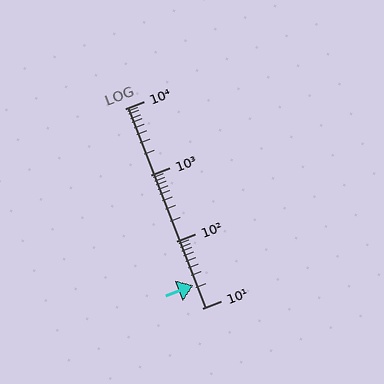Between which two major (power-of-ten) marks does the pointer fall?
The pointer is between 10 and 100.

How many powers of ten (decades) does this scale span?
The scale spans 3 decades, from 10 to 10000.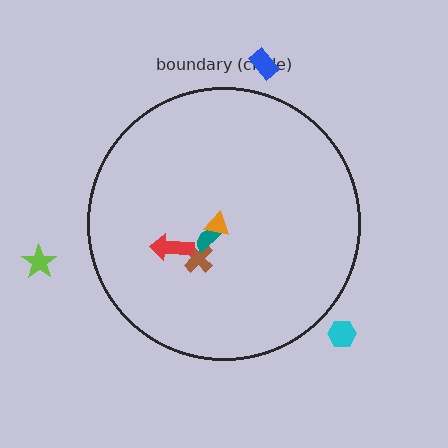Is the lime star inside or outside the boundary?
Outside.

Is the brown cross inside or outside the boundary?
Inside.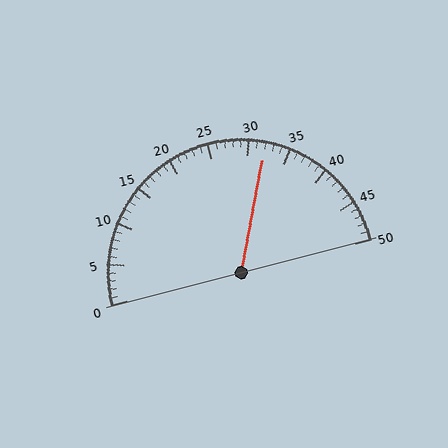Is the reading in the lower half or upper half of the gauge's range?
The reading is in the upper half of the range (0 to 50).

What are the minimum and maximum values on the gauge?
The gauge ranges from 0 to 50.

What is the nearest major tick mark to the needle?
The nearest major tick mark is 30.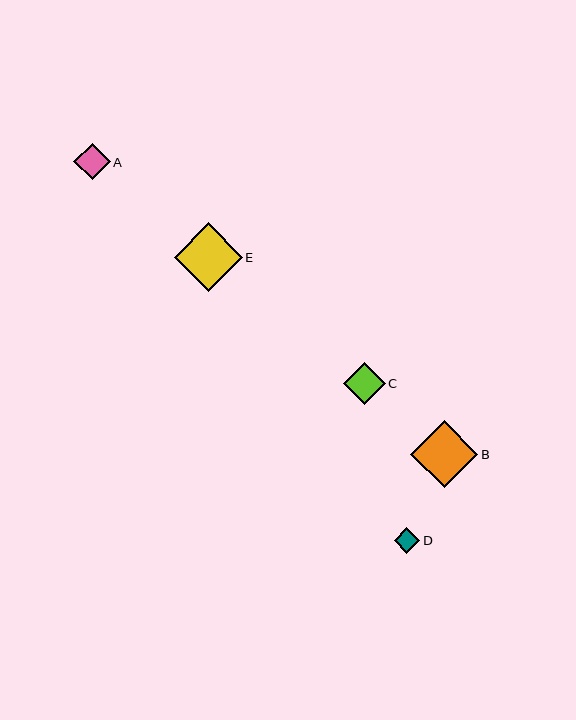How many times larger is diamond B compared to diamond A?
Diamond B is approximately 1.8 times the size of diamond A.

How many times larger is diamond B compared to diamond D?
Diamond B is approximately 2.6 times the size of diamond D.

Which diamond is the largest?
Diamond E is the largest with a size of approximately 68 pixels.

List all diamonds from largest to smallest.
From largest to smallest: E, B, C, A, D.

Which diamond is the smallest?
Diamond D is the smallest with a size of approximately 26 pixels.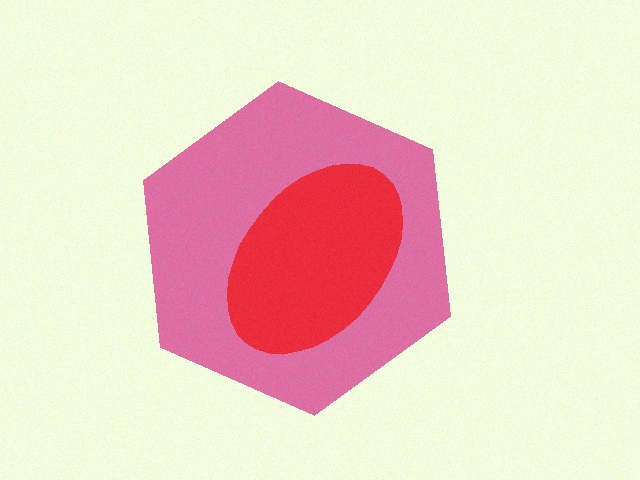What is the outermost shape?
The pink hexagon.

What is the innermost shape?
The red ellipse.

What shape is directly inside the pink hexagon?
The red ellipse.